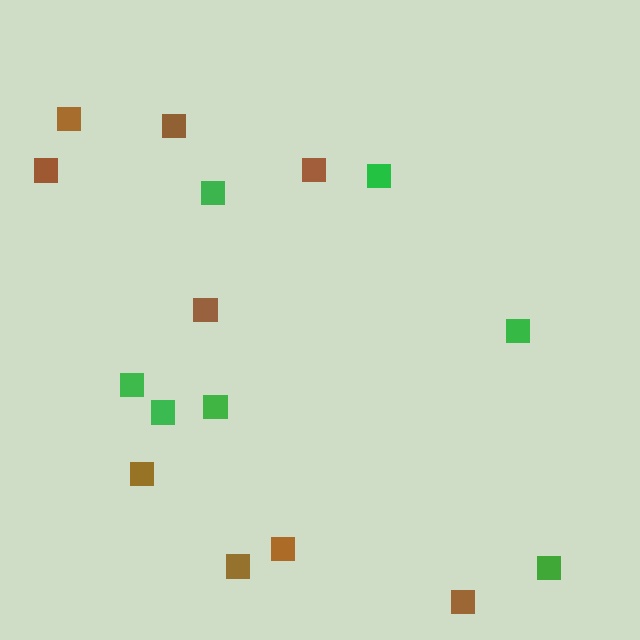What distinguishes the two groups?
There are 2 groups: one group of brown squares (9) and one group of green squares (7).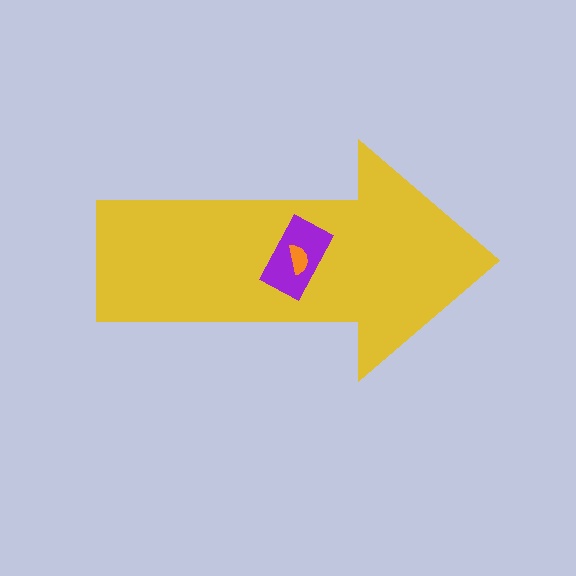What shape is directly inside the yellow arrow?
The purple rectangle.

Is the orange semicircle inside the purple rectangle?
Yes.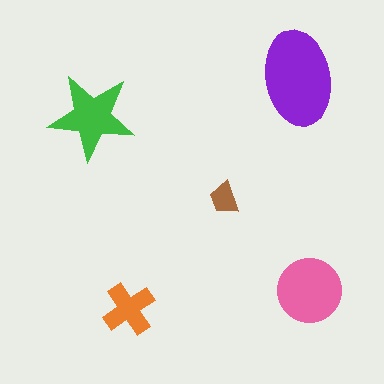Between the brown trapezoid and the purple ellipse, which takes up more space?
The purple ellipse.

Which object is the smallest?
The brown trapezoid.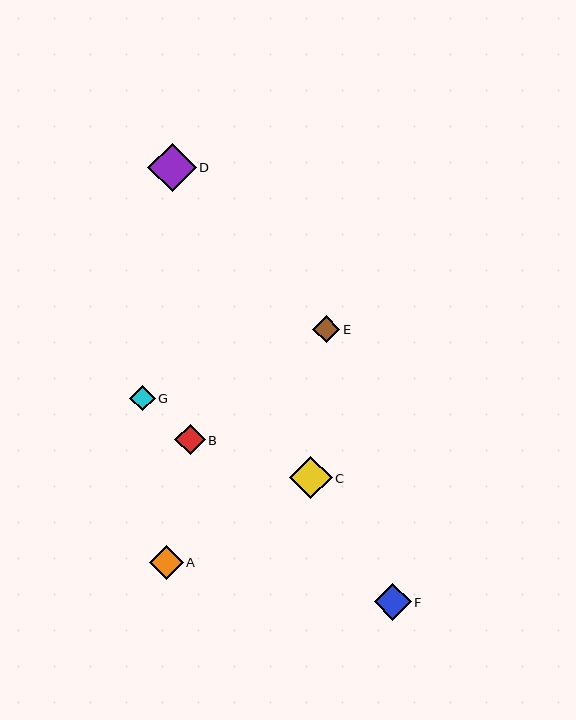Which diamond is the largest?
Diamond D is the largest with a size of approximately 48 pixels.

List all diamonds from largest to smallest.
From largest to smallest: D, C, F, A, B, E, G.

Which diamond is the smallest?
Diamond G is the smallest with a size of approximately 25 pixels.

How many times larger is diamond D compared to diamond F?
Diamond D is approximately 1.3 times the size of diamond F.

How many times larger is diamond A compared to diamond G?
Diamond A is approximately 1.3 times the size of diamond G.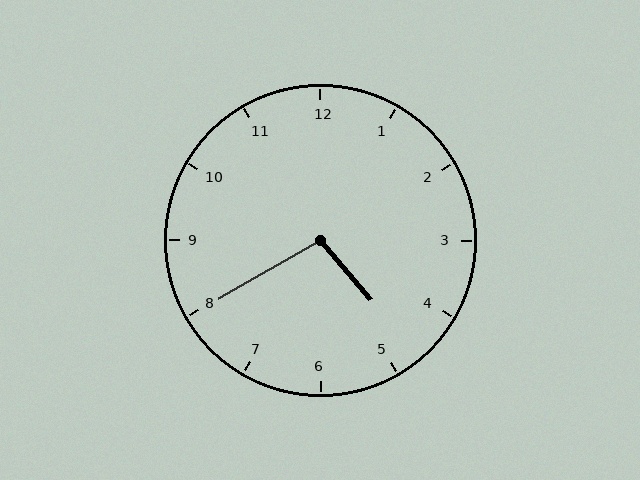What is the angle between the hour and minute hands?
Approximately 100 degrees.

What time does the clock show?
4:40.